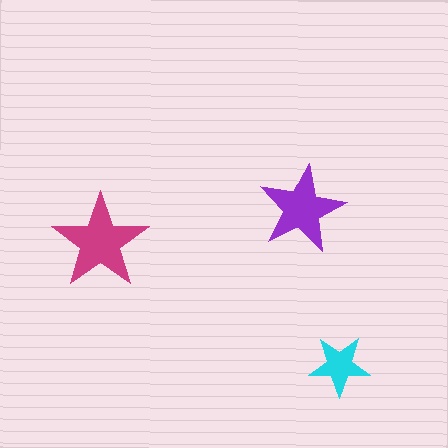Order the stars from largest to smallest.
the magenta one, the purple one, the cyan one.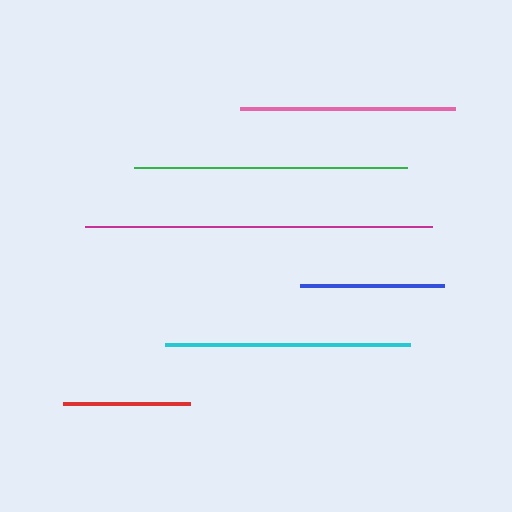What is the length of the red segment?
The red segment is approximately 126 pixels long.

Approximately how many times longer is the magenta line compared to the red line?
The magenta line is approximately 2.7 times the length of the red line.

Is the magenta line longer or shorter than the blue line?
The magenta line is longer than the blue line.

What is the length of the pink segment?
The pink segment is approximately 215 pixels long.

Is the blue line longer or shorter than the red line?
The blue line is longer than the red line.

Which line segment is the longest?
The magenta line is the longest at approximately 347 pixels.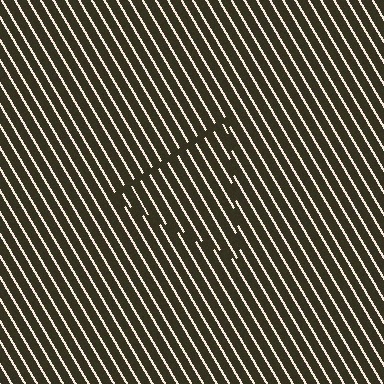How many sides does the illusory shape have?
3 sides — the line-ends trace a triangle.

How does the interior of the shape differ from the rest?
The interior of the shape contains the same grating, shifted by half a period — the contour is defined by the phase discontinuity where line-ends from the inner and outer gratings abut.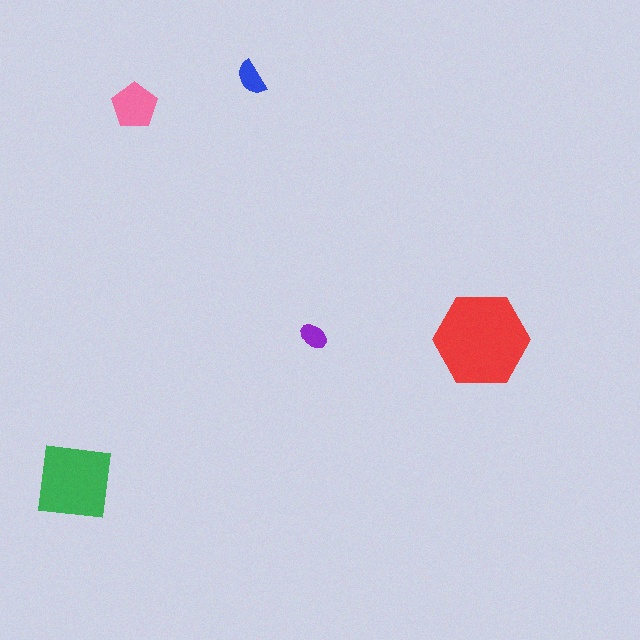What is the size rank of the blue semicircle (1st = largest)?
4th.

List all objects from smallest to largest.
The purple ellipse, the blue semicircle, the pink pentagon, the green square, the red hexagon.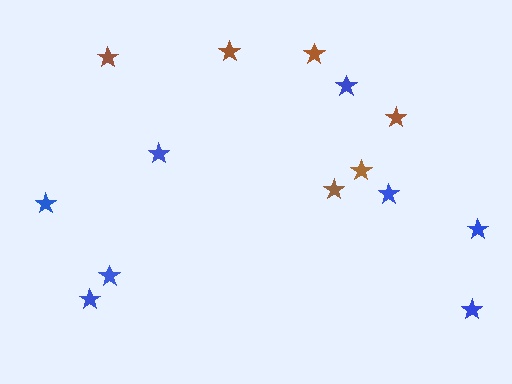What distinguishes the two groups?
There are 2 groups: one group of blue stars (8) and one group of brown stars (6).